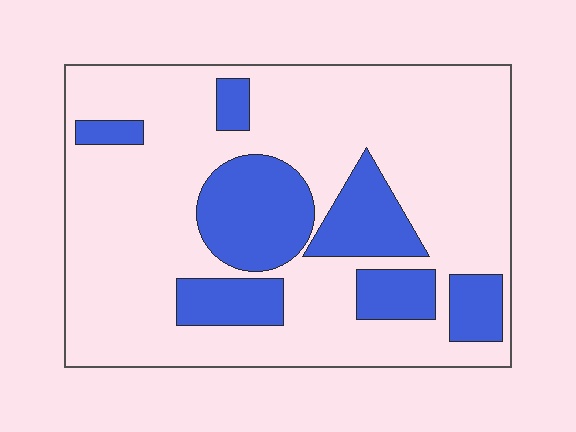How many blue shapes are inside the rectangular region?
7.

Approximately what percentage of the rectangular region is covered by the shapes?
Approximately 25%.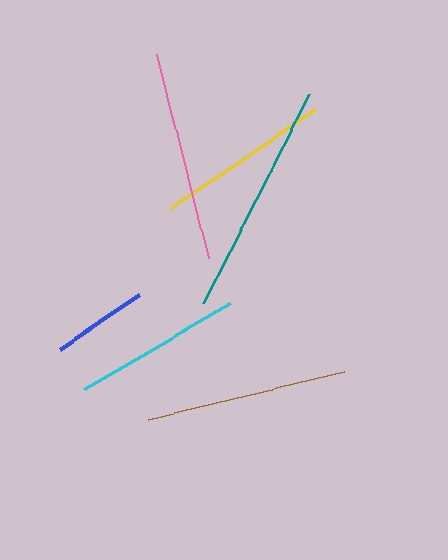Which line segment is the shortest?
The blue line is the shortest at approximately 96 pixels.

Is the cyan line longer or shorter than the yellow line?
The yellow line is longer than the cyan line.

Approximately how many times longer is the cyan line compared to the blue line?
The cyan line is approximately 1.8 times the length of the blue line.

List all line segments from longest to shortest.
From longest to shortest: teal, pink, brown, yellow, cyan, blue.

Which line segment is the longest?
The teal line is the longest at approximately 235 pixels.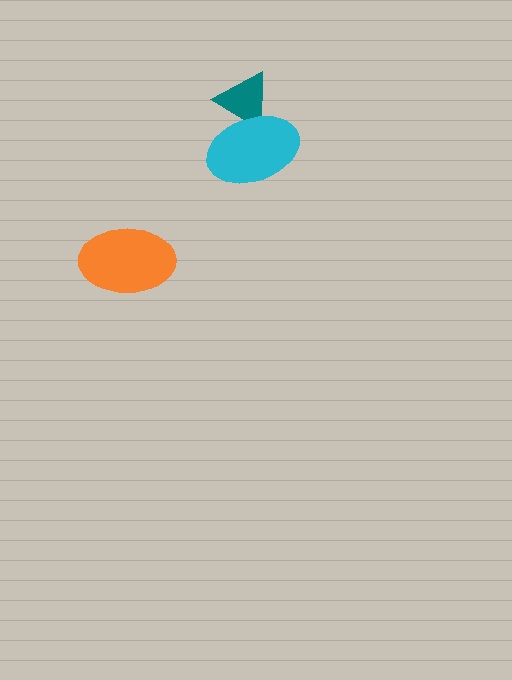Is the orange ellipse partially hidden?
No, no other shape covers it.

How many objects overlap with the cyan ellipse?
1 object overlaps with the cyan ellipse.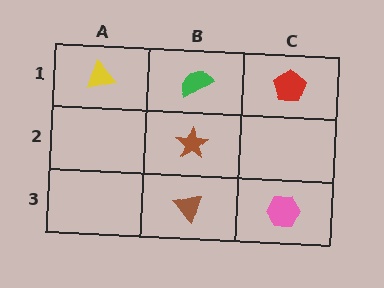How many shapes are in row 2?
1 shape.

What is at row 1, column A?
A yellow triangle.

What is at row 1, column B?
A green semicircle.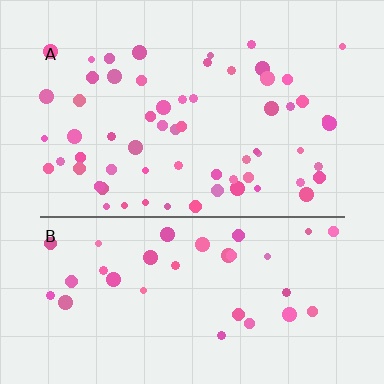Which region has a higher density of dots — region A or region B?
A (the top).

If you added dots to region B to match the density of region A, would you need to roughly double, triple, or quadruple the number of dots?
Approximately double.